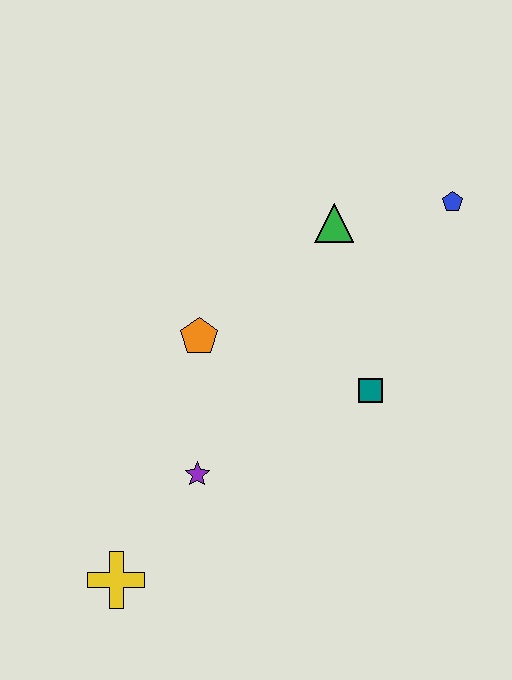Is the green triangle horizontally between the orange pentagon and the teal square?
Yes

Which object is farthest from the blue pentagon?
The yellow cross is farthest from the blue pentagon.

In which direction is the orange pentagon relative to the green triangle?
The orange pentagon is to the left of the green triangle.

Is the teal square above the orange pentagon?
No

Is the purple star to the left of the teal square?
Yes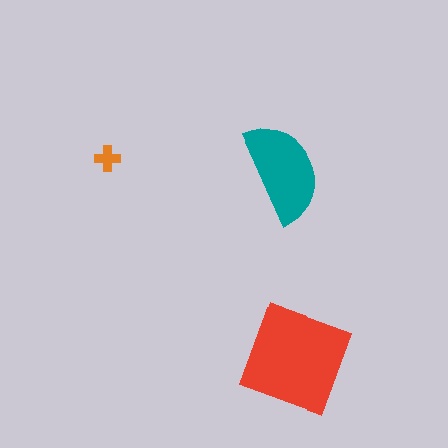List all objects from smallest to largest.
The orange cross, the teal semicircle, the red square.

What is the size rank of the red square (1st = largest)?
1st.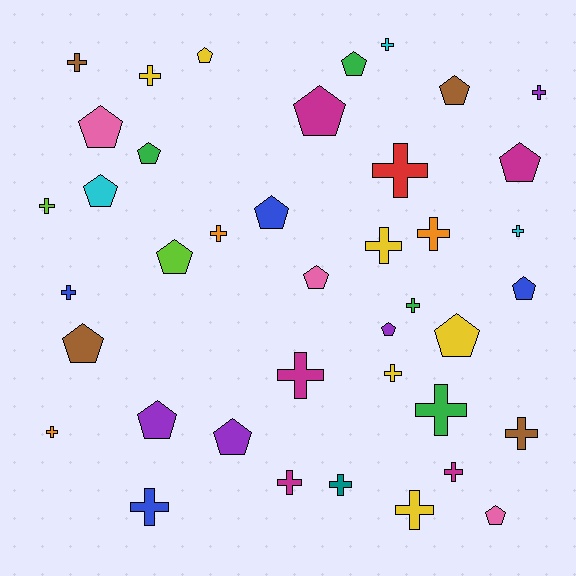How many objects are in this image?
There are 40 objects.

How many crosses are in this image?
There are 22 crosses.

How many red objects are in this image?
There is 1 red object.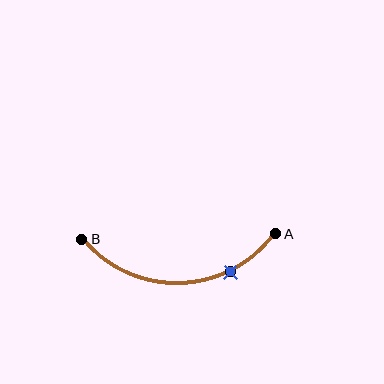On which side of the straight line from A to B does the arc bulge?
The arc bulges below the straight line connecting A and B.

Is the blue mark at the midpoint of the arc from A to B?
No. The blue mark lies on the arc but is closer to endpoint A. The arc midpoint would be at the point on the curve equidistant along the arc from both A and B.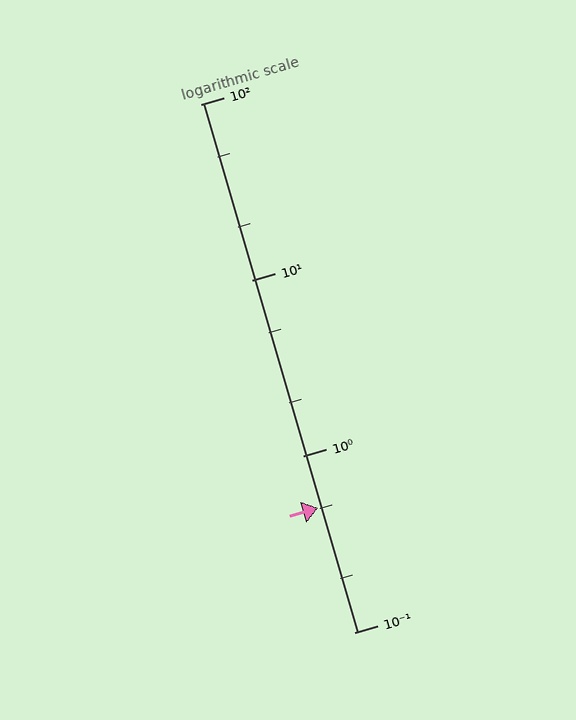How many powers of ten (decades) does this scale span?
The scale spans 3 decades, from 0.1 to 100.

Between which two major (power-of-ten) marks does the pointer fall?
The pointer is between 0.1 and 1.